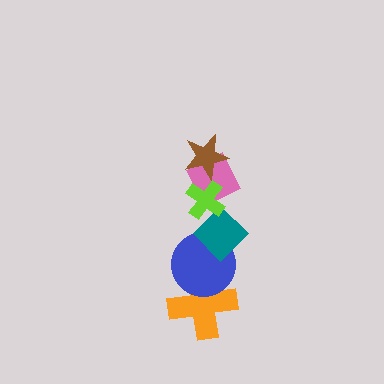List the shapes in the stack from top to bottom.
From top to bottom: the brown star, the lime cross, the pink diamond, the teal diamond, the blue circle, the orange cross.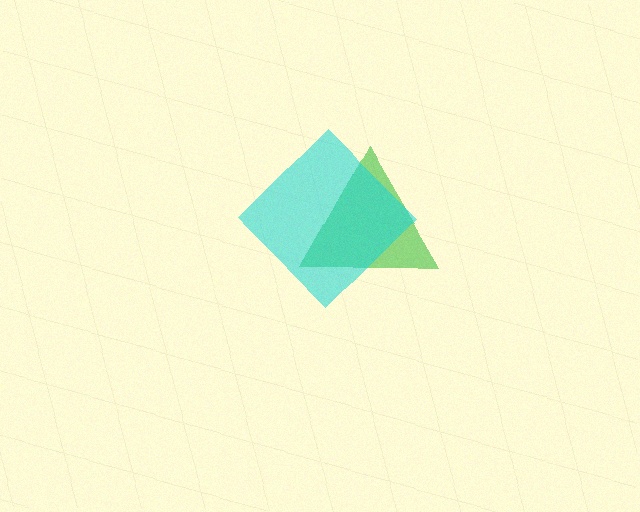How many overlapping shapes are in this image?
There are 2 overlapping shapes in the image.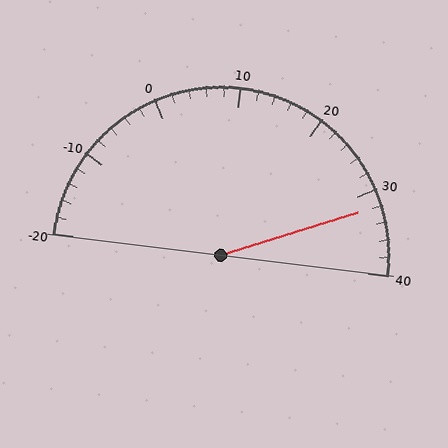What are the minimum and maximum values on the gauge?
The gauge ranges from -20 to 40.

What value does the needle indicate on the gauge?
The needle indicates approximately 32.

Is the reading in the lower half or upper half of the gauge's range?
The reading is in the upper half of the range (-20 to 40).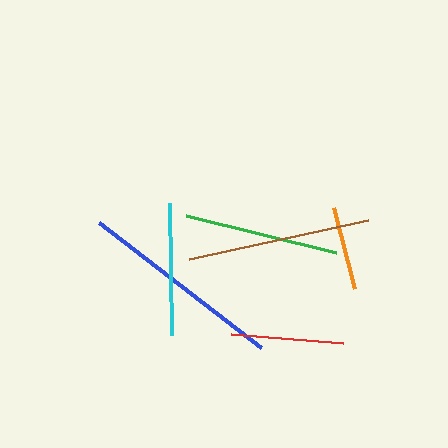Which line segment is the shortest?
The orange line is the shortest at approximately 83 pixels.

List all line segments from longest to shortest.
From longest to shortest: blue, brown, green, cyan, red, orange.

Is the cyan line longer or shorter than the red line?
The cyan line is longer than the red line.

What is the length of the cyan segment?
The cyan segment is approximately 132 pixels long.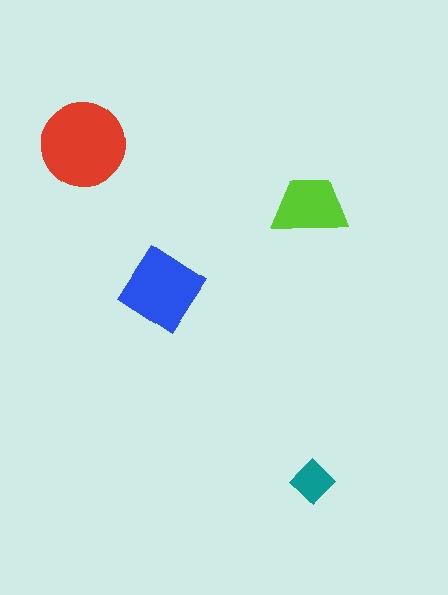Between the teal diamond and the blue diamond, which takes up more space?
The blue diamond.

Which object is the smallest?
The teal diamond.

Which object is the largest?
The red circle.